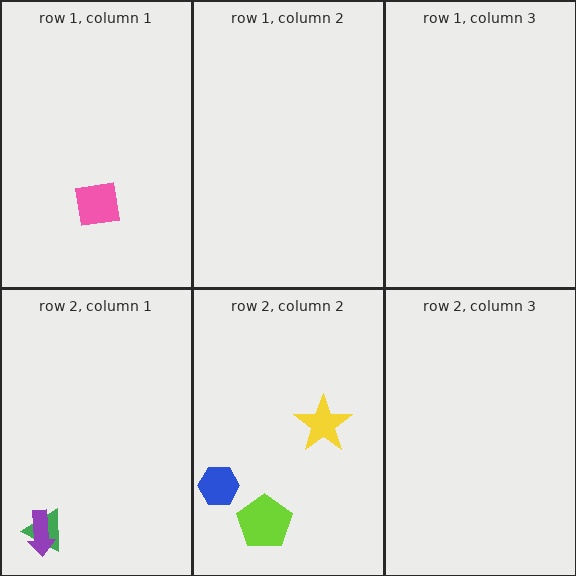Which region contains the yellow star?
The row 2, column 2 region.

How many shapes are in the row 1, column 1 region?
1.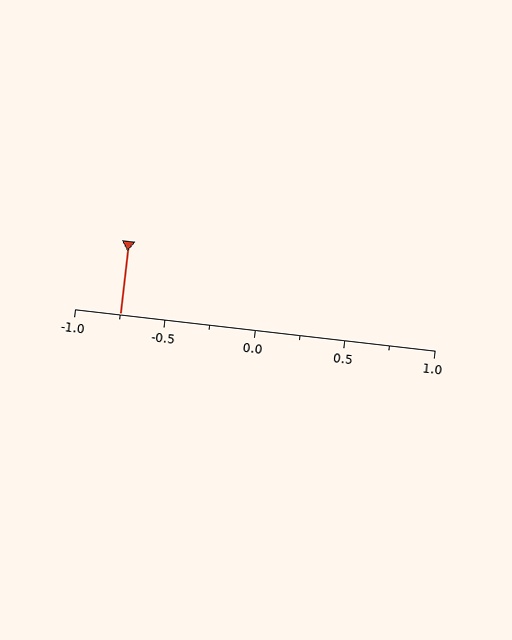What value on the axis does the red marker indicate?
The marker indicates approximately -0.75.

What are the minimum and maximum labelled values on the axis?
The axis runs from -1.0 to 1.0.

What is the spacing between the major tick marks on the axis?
The major ticks are spaced 0.5 apart.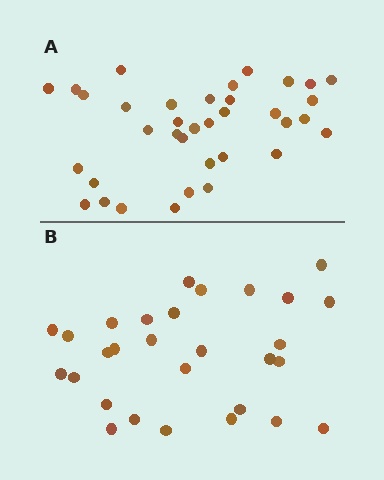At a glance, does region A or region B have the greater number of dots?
Region A (the top region) has more dots.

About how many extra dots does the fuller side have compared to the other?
Region A has roughly 8 or so more dots than region B.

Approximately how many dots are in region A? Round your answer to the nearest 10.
About 40 dots. (The exact count is 36, which rounds to 40.)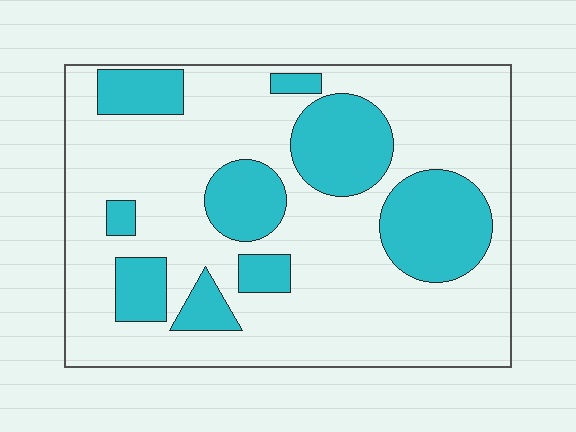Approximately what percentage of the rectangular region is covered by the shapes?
Approximately 30%.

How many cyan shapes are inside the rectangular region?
9.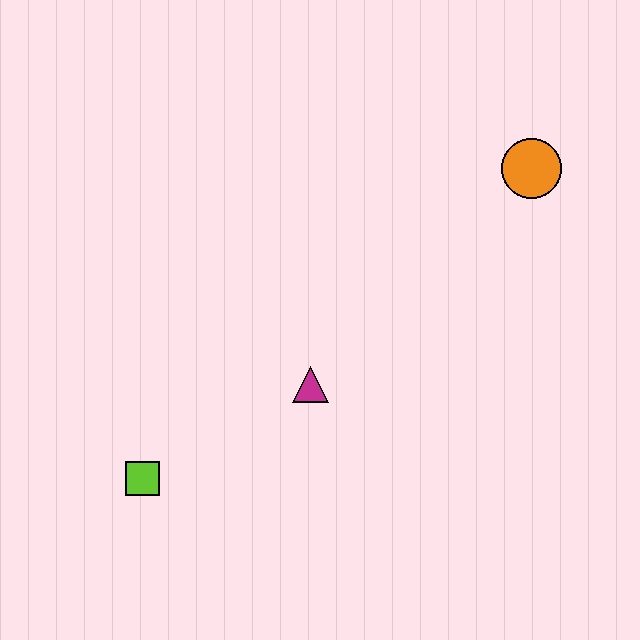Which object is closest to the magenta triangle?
The lime square is closest to the magenta triangle.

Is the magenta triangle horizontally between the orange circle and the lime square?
Yes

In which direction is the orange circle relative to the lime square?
The orange circle is to the right of the lime square.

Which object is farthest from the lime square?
The orange circle is farthest from the lime square.